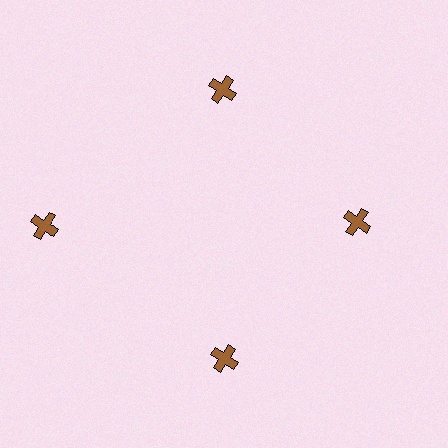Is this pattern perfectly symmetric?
No. The 4 brown crosses are arranged in a ring, but one element near the 9 o'clock position is pushed outward from the center, breaking the 4-fold rotational symmetry.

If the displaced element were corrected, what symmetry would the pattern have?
It would have 4-fold rotational symmetry — the pattern would map onto itself every 90 degrees.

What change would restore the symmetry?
The symmetry would be restored by moving it inward, back onto the ring so that all 4 crosses sit at equal angles and equal distance from the center.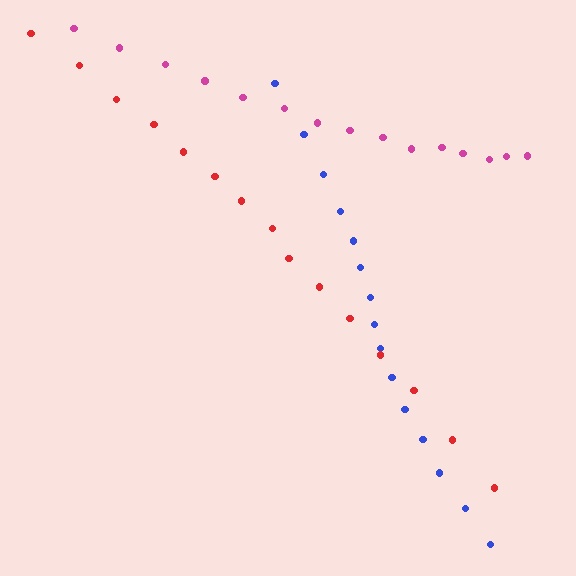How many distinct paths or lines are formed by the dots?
There are 3 distinct paths.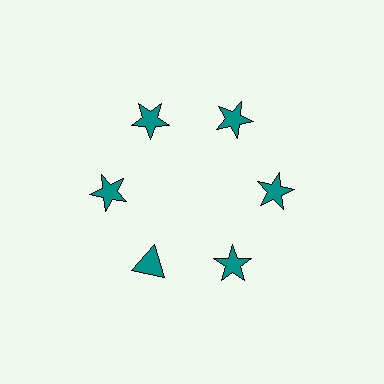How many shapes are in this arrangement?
There are 6 shapes arranged in a ring pattern.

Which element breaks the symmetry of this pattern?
The teal triangle at roughly the 7 o'clock position breaks the symmetry. All other shapes are teal stars.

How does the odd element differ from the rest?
It has a different shape: triangle instead of star.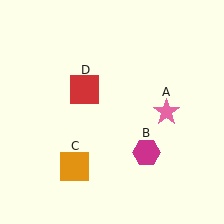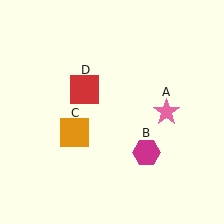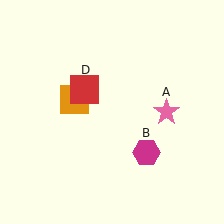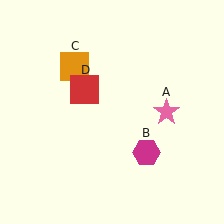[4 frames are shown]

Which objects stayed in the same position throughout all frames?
Pink star (object A) and magenta hexagon (object B) and red square (object D) remained stationary.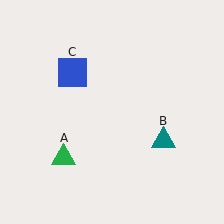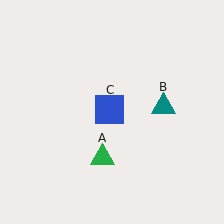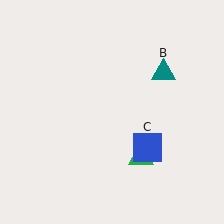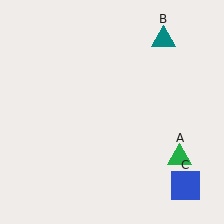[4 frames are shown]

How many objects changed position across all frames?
3 objects changed position: green triangle (object A), teal triangle (object B), blue square (object C).